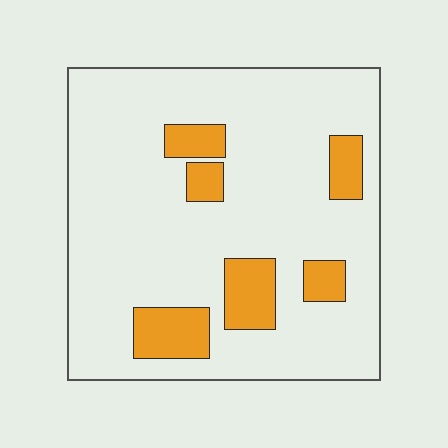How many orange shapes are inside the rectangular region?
6.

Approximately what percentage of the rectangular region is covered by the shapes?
Approximately 15%.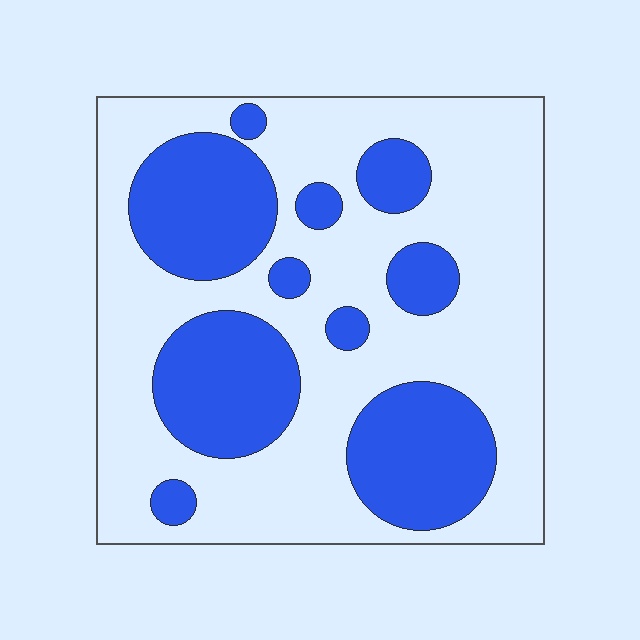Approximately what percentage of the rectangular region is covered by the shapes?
Approximately 35%.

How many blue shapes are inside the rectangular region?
10.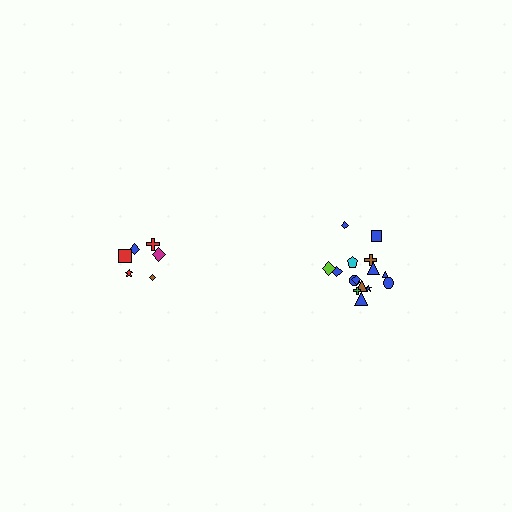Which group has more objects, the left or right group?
The right group.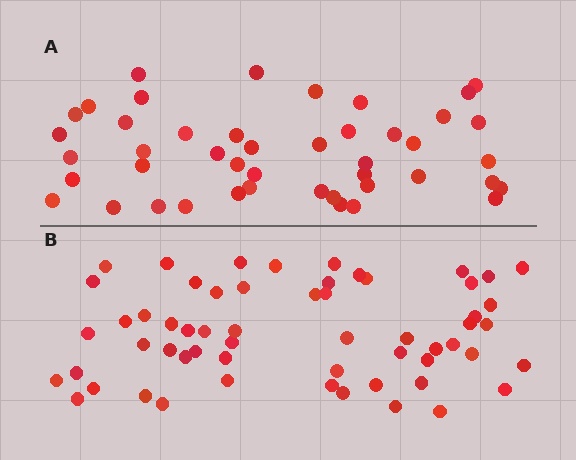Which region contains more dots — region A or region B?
Region B (the bottom region) has more dots.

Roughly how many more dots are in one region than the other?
Region B has approximately 15 more dots than region A.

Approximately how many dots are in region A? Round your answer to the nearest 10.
About 40 dots. (The exact count is 45, which rounds to 40.)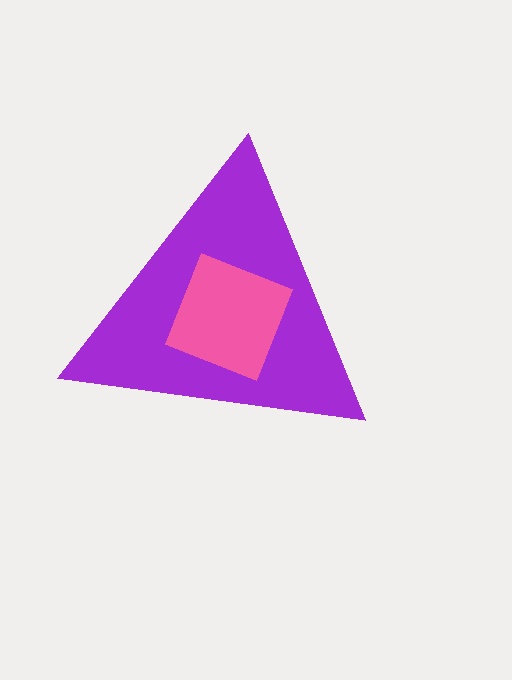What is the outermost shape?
The purple triangle.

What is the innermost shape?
The pink diamond.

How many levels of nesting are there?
2.